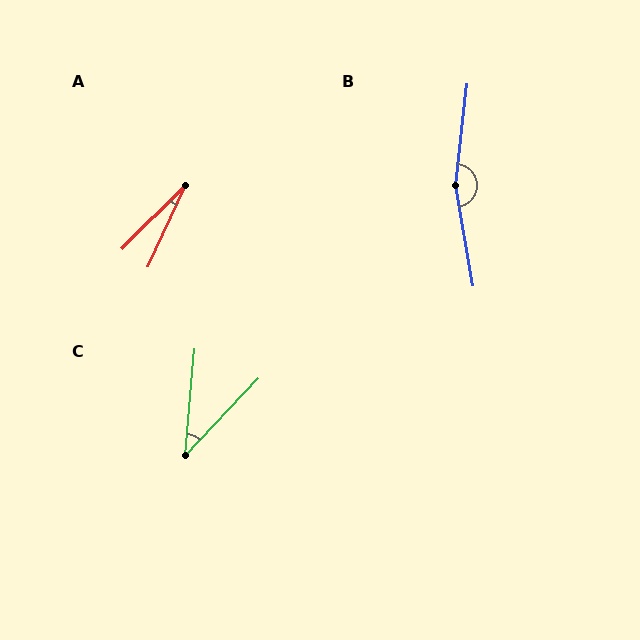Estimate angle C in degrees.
Approximately 38 degrees.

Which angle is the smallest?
A, at approximately 20 degrees.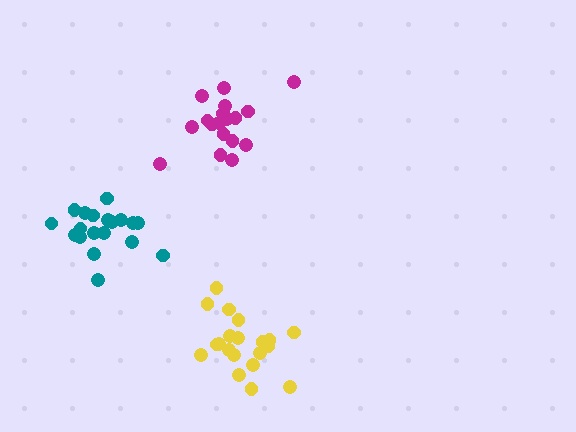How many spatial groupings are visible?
There are 3 spatial groupings.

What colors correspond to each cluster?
The clusters are colored: yellow, magenta, teal.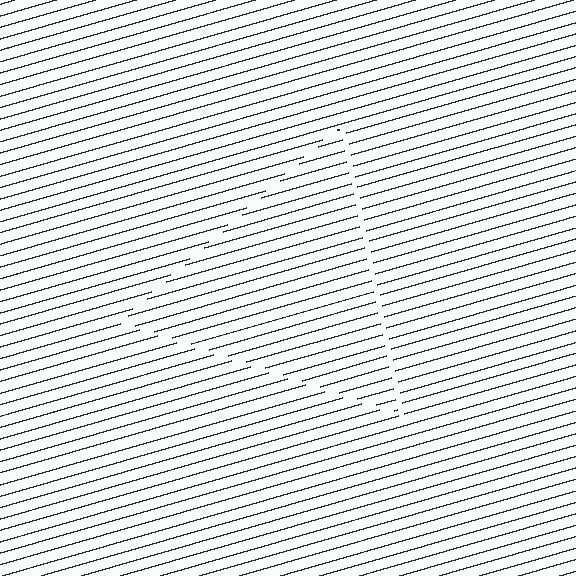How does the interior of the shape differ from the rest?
The interior of the shape contains the same grating, shifted by half a period — the contour is defined by the phase discontinuity where line-ends from the inner and outer gratings abut.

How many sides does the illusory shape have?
3 sides — the line-ends trace a triangle.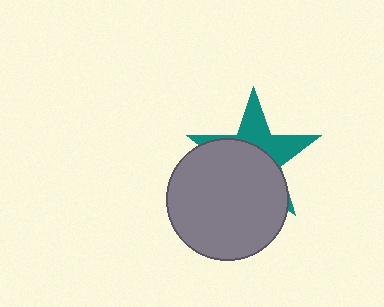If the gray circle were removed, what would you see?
You would see the complete teal star.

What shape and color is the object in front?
The object in front is a gray circle.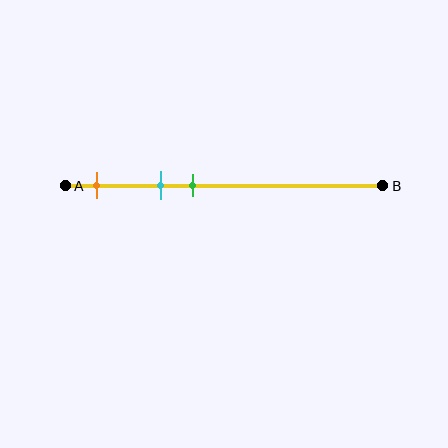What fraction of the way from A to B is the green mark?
The green mark is approximately 40% (0.4) of the way from A to B.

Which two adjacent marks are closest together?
The cyan and green marks are the closest adjacent pair.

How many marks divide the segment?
There are 3 marks dividing the segment.